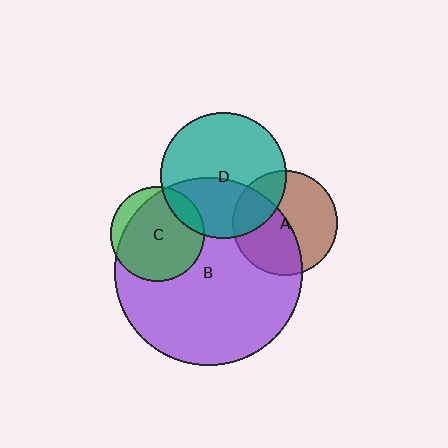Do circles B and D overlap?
Yes.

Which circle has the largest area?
Circle B (purple).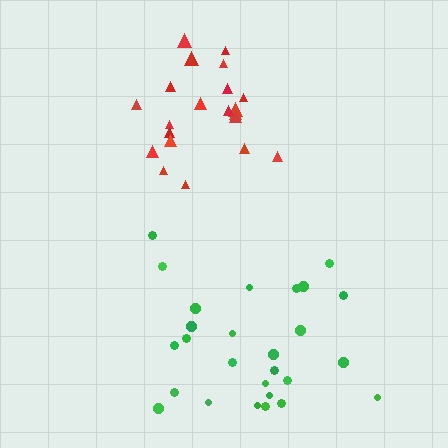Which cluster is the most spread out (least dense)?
Green.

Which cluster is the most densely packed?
Red.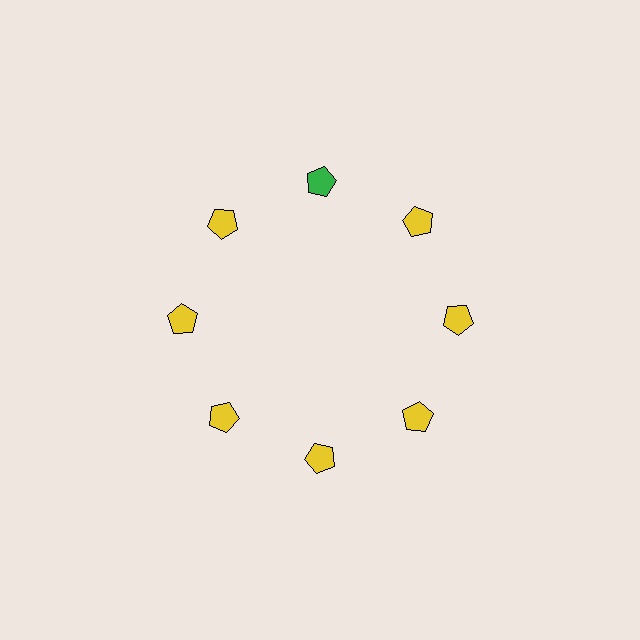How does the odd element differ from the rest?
It has a different color: green instead of yellow.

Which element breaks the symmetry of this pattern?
The green pentagon at roughly the 12 o'clock position breaks the symmetry. All other shapes are yellow pentagons.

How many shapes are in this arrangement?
There are 8 shapes arranged in a ring pattern.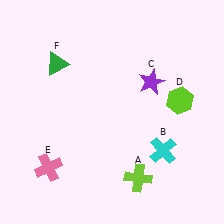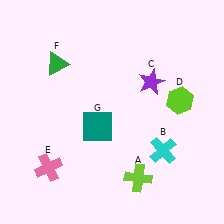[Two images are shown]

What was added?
A teal square (G) was added in Image 2.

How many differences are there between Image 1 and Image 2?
There is 1 difference between the two images.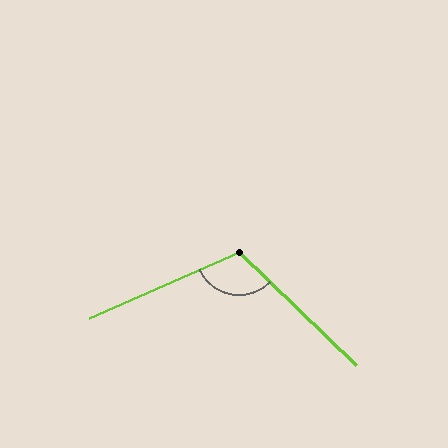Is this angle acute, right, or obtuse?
It is obtuse.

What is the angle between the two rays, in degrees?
Approximately 112 degrees.